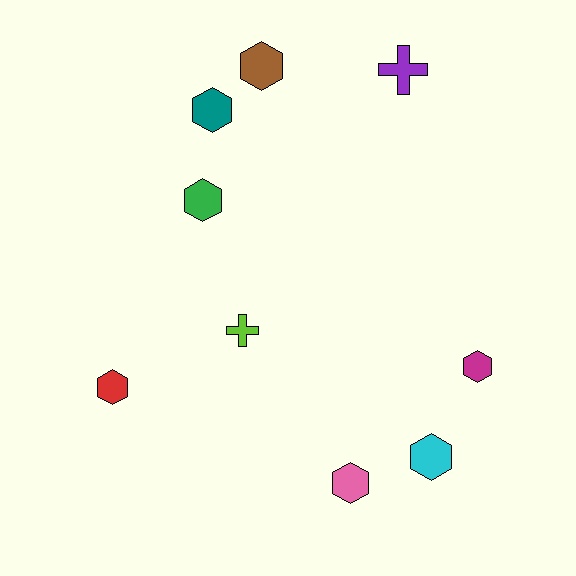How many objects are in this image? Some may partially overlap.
There are 9 objects.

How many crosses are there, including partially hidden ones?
There are 2 crosses.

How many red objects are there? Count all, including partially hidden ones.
There is 1 red object.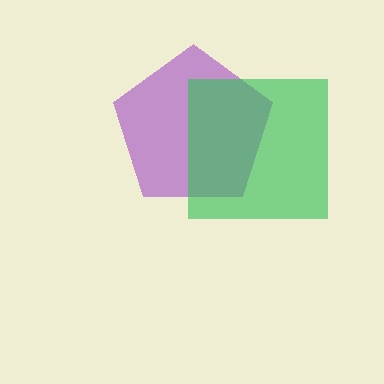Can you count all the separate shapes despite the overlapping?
Yes, there are 2 separate shapes.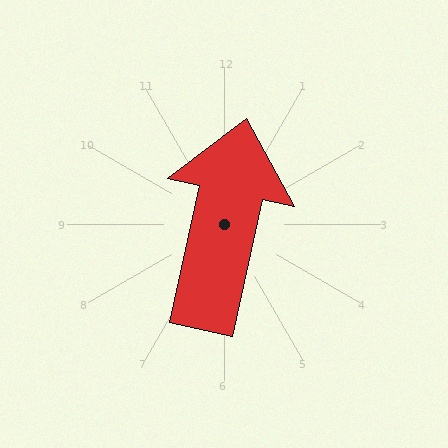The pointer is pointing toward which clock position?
Roughly 12 o'clock.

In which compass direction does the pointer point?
North.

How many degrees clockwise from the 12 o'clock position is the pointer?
Approximately 12 degrees.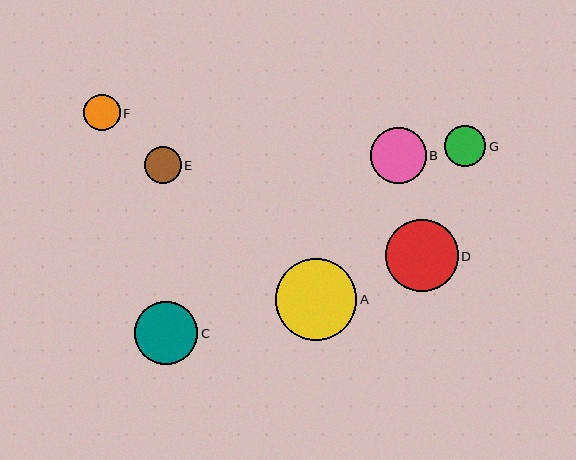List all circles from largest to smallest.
From largest to smallest: A, D, C, B, G, E, F.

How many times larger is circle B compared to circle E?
Circle B is approximately 1.5 times the size of circle E.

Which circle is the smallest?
Circle F is the smallest with a size of approximately 36 pixels.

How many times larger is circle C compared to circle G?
Circle C is approximately 1.5 times the size of circle G.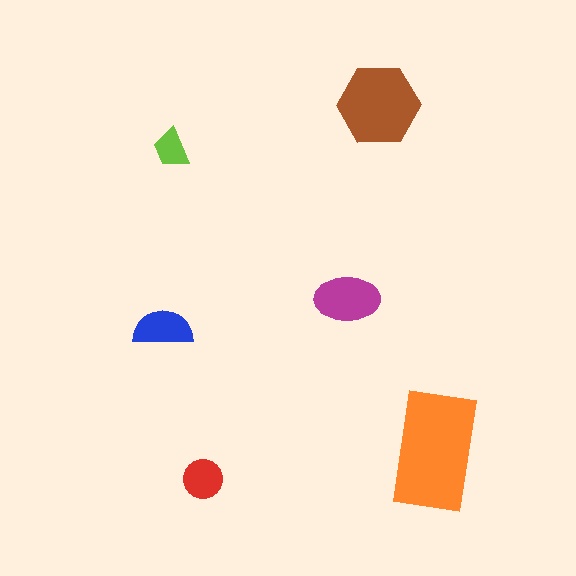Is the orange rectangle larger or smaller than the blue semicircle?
Larger.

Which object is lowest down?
The red circle is bottommost.